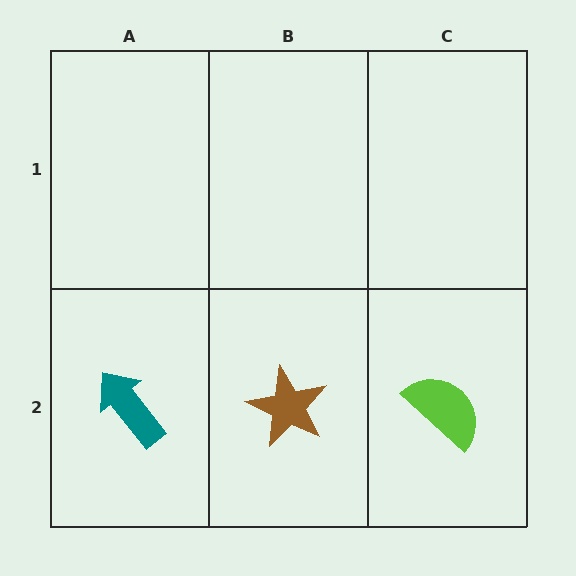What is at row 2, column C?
A lime semicircle.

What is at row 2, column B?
A brown star.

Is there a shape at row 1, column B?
No, that cell is empty.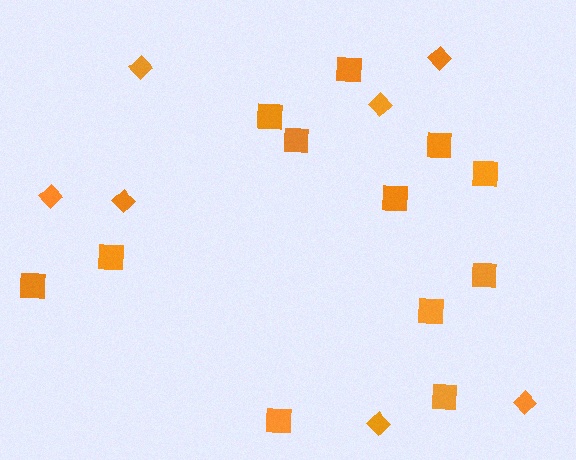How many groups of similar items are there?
There are 2 groups: one group of squares (12) and one group of diamonds (7).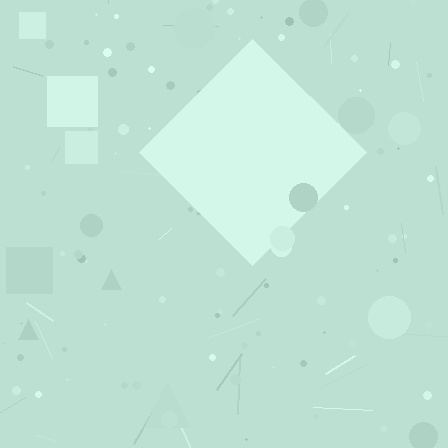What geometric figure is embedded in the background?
A diamond is embedded in the background.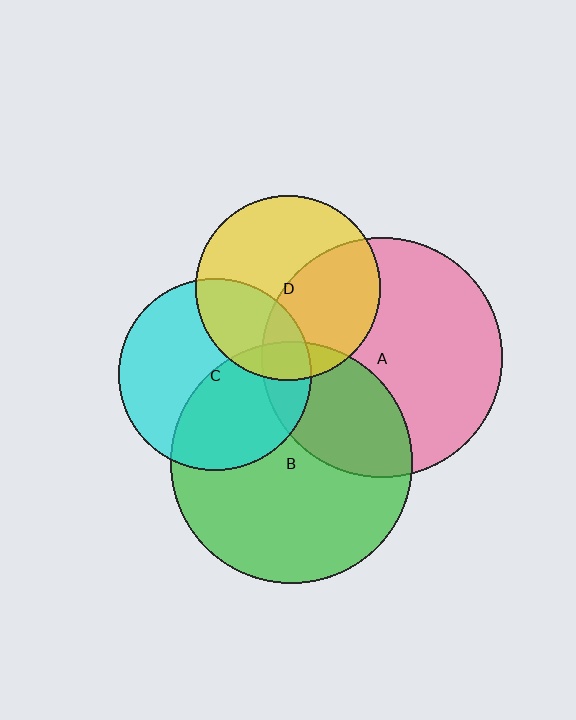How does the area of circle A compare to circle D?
Approximately 1.7 times.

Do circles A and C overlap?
Yes.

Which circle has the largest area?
Circle B (green).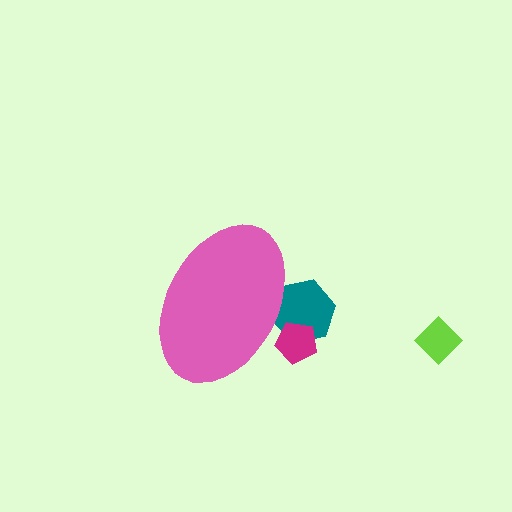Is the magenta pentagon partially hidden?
Yes, the magenta pentagon is partially hidden behind the pink ellipse.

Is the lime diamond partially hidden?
No, the lime diamond is fully visible.